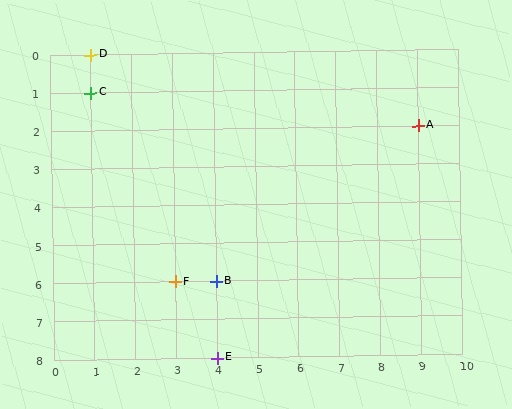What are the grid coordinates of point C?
Point C is at grid coordinates (1, 1).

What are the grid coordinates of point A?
Point A is at grid coordinates (9, 2).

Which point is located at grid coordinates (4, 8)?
Point E is at (4, 8).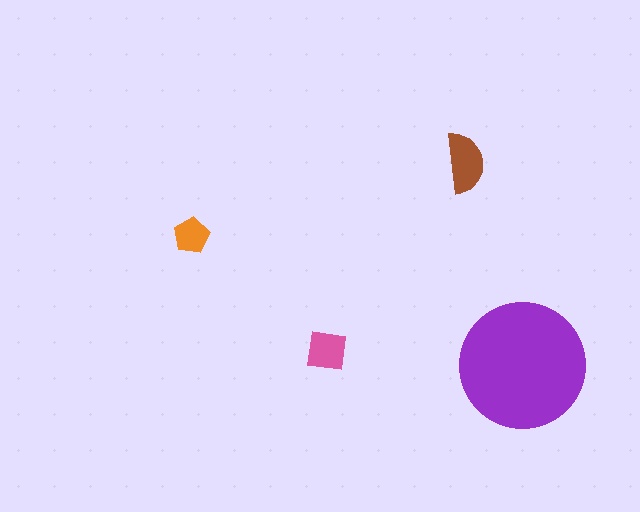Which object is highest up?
The brown semicircle is topmost.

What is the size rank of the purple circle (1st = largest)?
1st.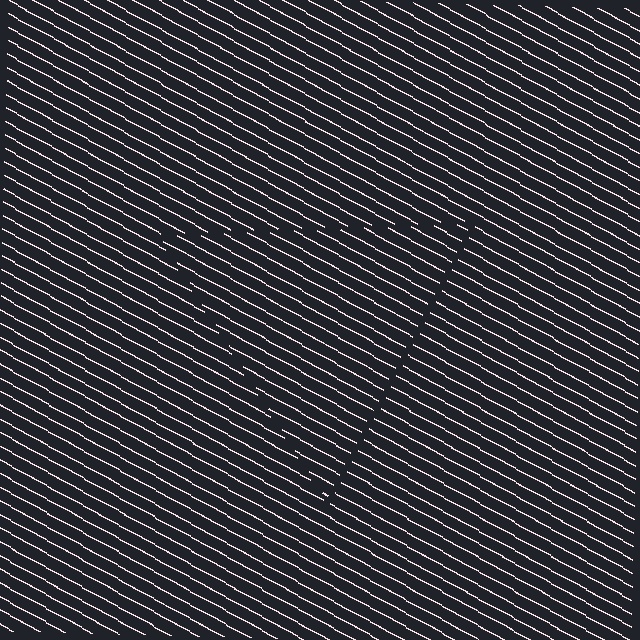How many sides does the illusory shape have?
3 sides — the line-ends trace a triangle.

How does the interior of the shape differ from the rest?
The interior of the shape contains the same grating, shifted by half a period — the contour is defined by the phase discontinuity where line-ends from the inner and outer gratings abut.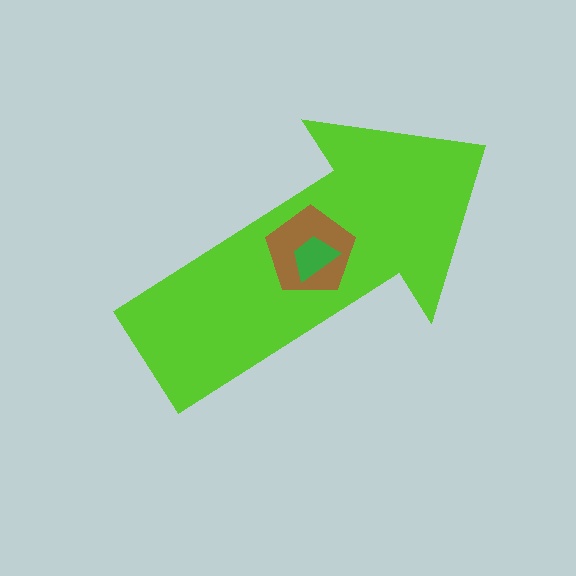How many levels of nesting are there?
3.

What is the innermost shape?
The green trapezoid.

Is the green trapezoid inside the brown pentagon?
Yes.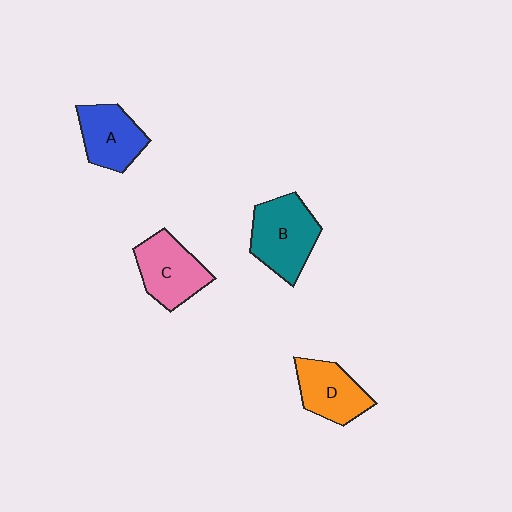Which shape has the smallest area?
Shape A (blue).